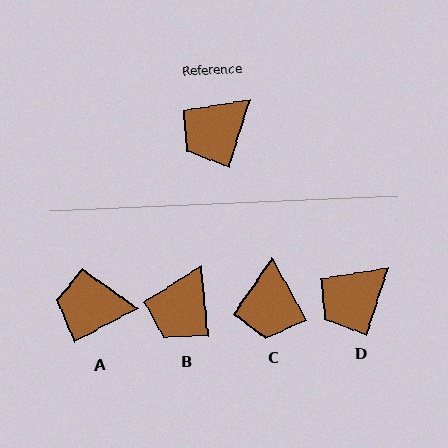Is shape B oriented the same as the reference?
No, it is off by about 24 degrees.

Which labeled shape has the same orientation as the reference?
D.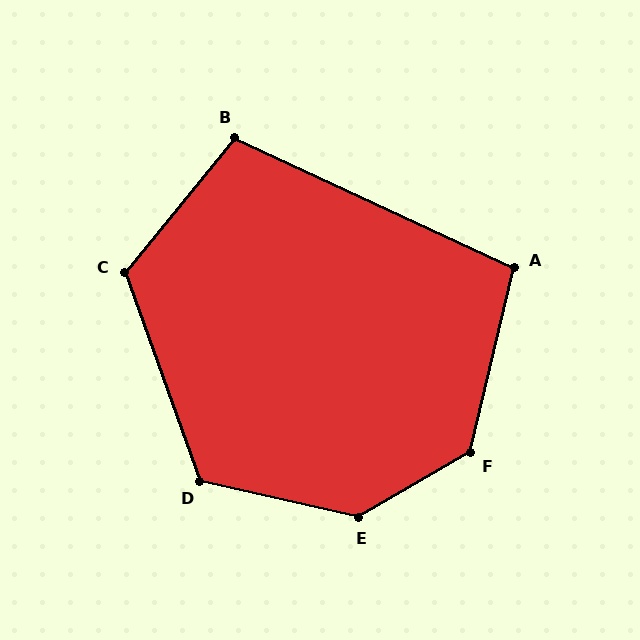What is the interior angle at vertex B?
Approximately 104 degrees (obtuse).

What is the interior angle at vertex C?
Approximately 121 degrees (obtuse).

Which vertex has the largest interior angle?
E, at approximately 137 degrees.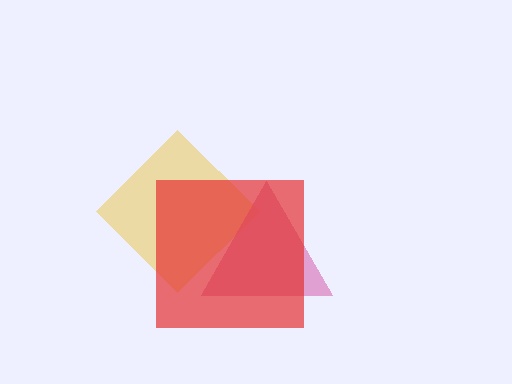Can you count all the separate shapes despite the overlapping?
Yes, there are 3 separate shapes.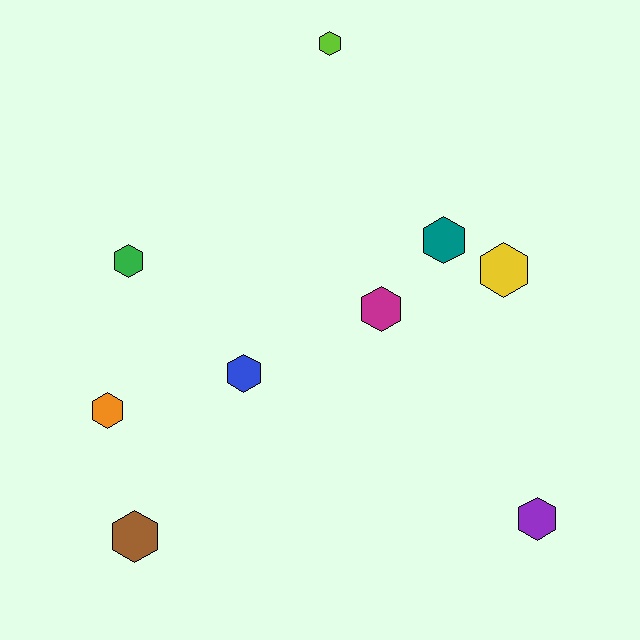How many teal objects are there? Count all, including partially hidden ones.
There is 1 teal object.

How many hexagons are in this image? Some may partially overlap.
There are 9 hexagons.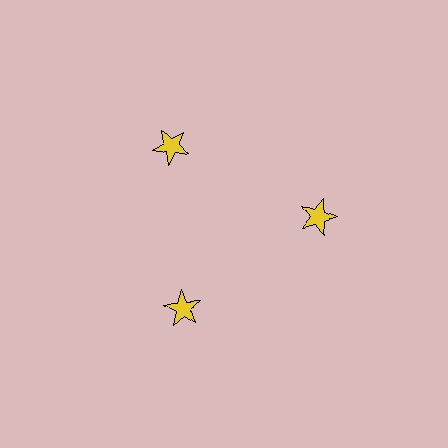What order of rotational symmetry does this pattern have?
This pattern has 3-fold rotational symmetry.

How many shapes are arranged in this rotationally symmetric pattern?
There are 3 shapes, arranged in 3 groups of 1.